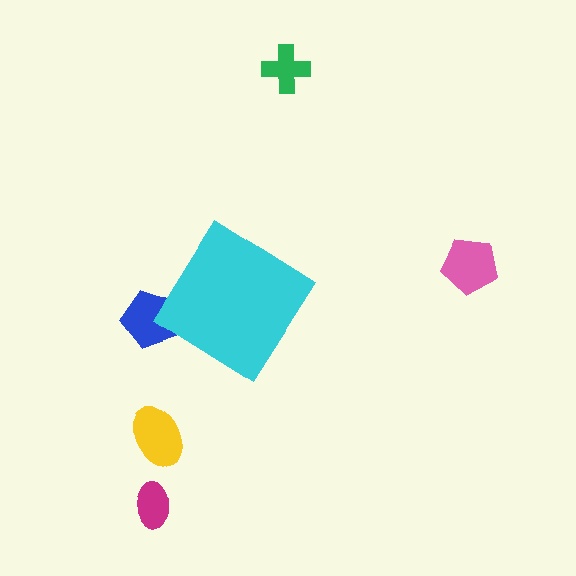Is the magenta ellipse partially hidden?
No, the magenta ellipse is fully visible.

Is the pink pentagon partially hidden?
No, the pink pentagon is fully visible.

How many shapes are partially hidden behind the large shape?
1 shape is partially hidden.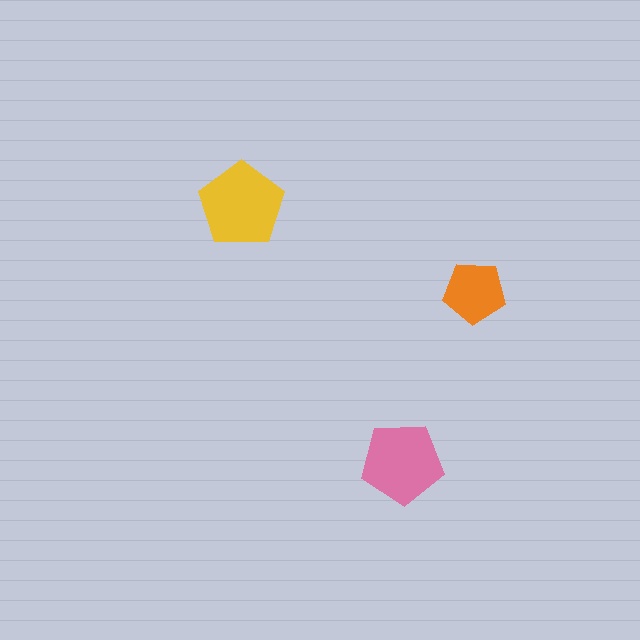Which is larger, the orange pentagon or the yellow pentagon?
The yellow one.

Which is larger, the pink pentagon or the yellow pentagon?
The yellow one.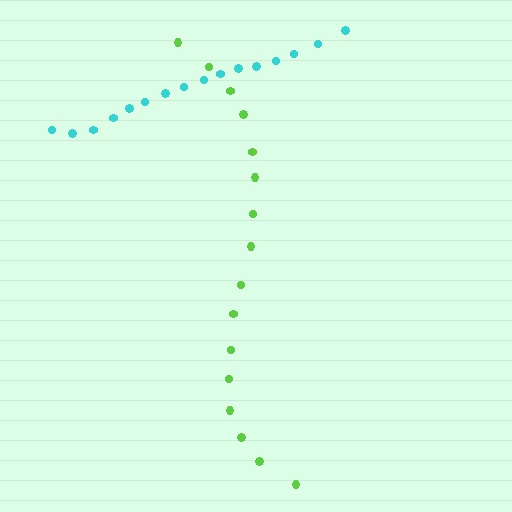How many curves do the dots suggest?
There are 2 distinct paths.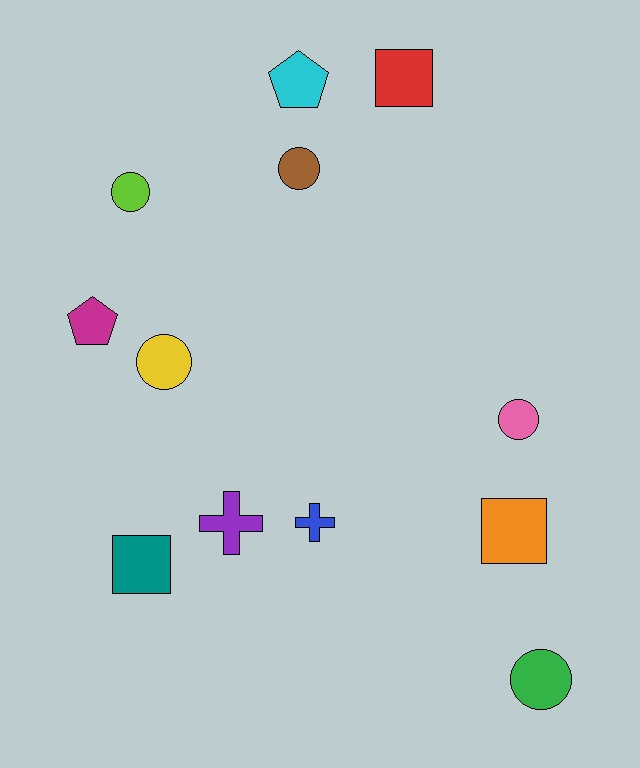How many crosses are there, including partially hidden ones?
There are 2 crosses.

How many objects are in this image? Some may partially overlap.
There are 12 objects.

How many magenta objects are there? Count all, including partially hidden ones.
There is 1 magenta object.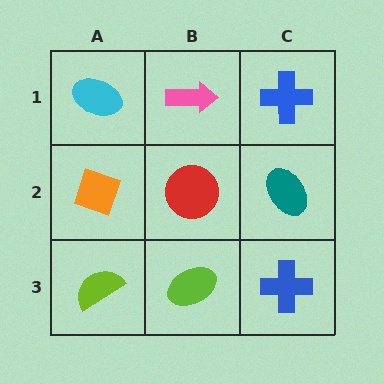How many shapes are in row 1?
3 shapes.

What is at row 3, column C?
A blue cross.